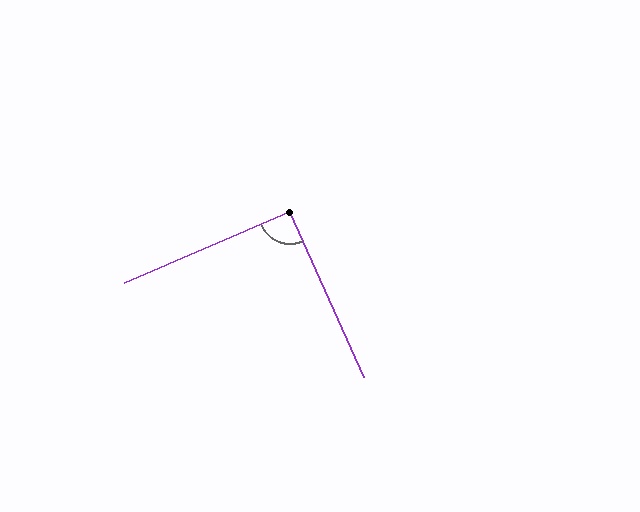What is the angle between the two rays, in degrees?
Approximately 91 degrees.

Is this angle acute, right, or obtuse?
It is approximately a right angle.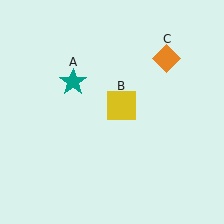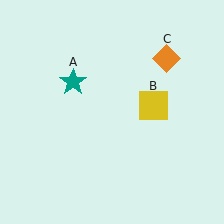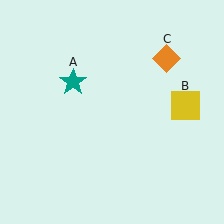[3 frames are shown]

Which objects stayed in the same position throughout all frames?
Teal star (object A) and orange diamond (object C) remained stationary.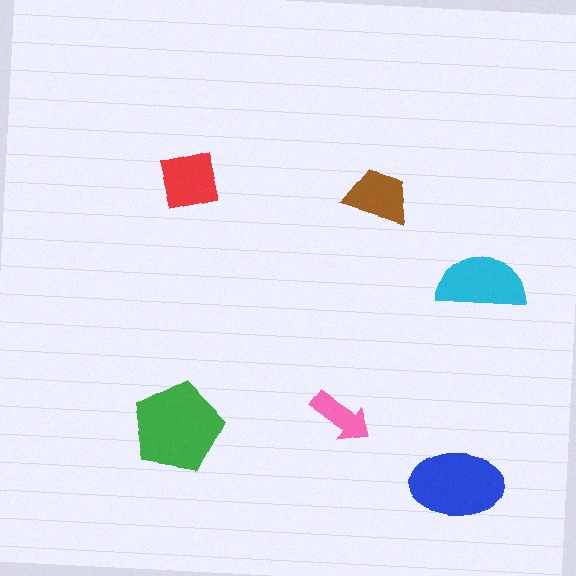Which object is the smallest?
The pink arrow.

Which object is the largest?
The green pentagon.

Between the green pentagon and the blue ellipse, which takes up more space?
The green pentagon.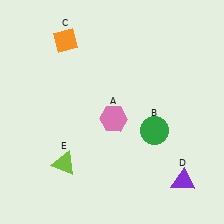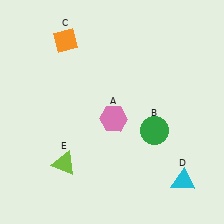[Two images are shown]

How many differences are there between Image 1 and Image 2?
There is 1 difference between the two images.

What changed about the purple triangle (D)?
In Image 1, D is purple. In Image 2, it changed to cyan.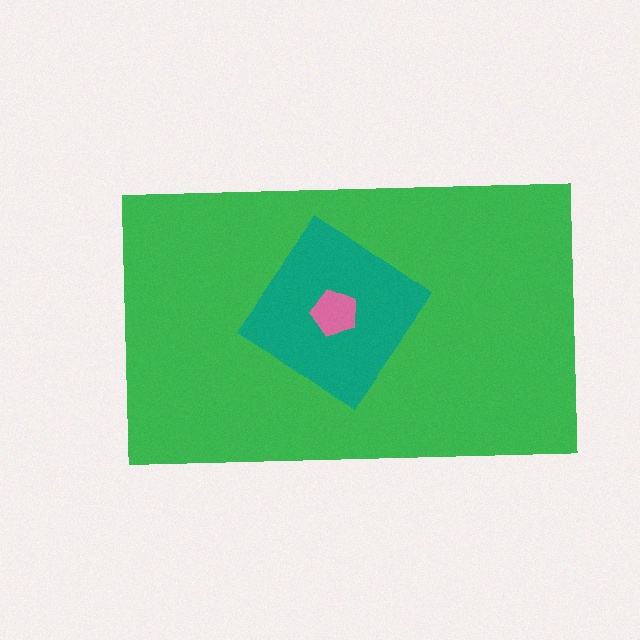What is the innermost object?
The pink pentagon.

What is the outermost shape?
The green rectangle.